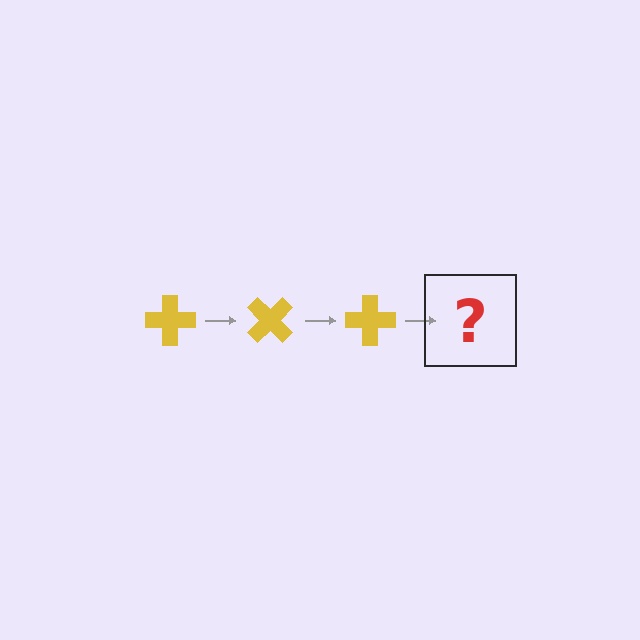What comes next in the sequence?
The next element should be a yellow cross rotated 135 degrees.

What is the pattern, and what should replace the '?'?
The pattern is that the cross rotates 45 degrees each step. The '?' should be a yellow cross rotated 135 degrees.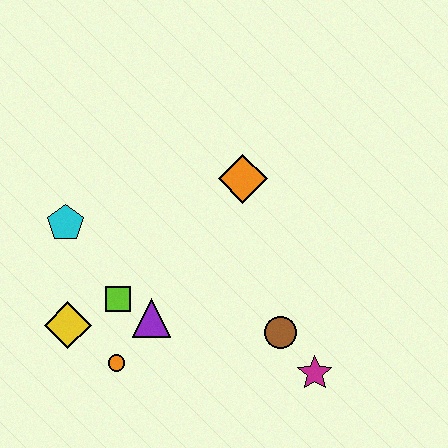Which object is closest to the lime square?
The purple triangle is closest to the lime square.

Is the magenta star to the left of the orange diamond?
No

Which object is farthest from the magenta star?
The cyan pentagon is farthest from the magenta star.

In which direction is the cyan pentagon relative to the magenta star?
The cyan pentagon is to the left of the magenta star.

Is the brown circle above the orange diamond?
No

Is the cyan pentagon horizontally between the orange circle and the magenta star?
No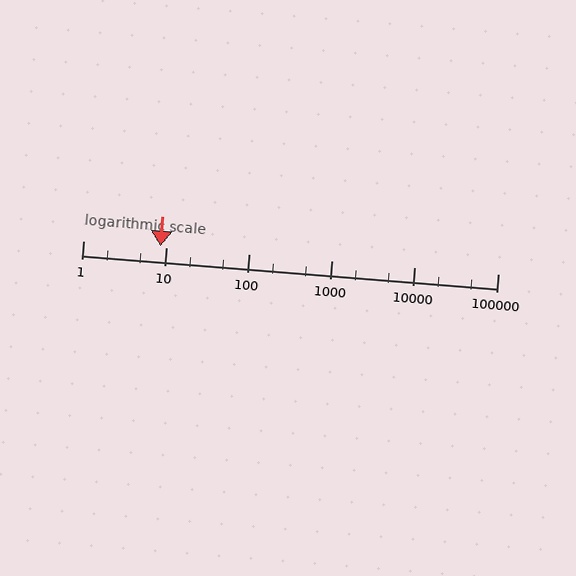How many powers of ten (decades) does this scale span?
The scale spans 5 decades, from 1 to 100000.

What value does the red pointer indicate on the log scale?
The pointer indicates approximately 8.6.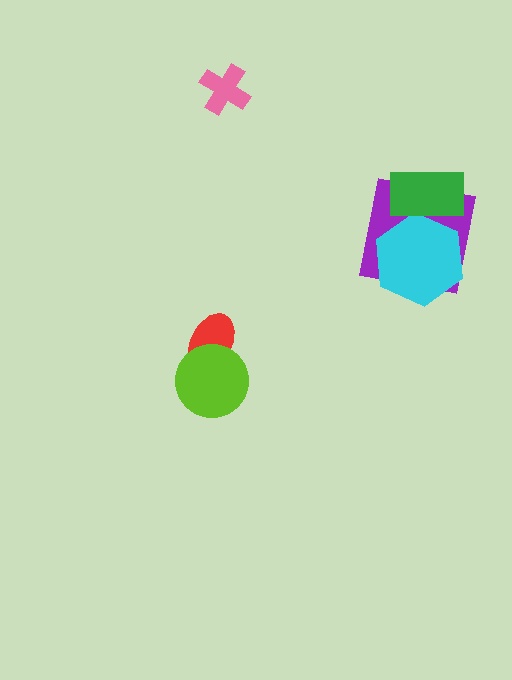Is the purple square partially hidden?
Yes, it is partially covered by another shape.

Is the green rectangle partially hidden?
No, no other shape covers it.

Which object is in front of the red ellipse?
The lime circle is in front of the red ellipse.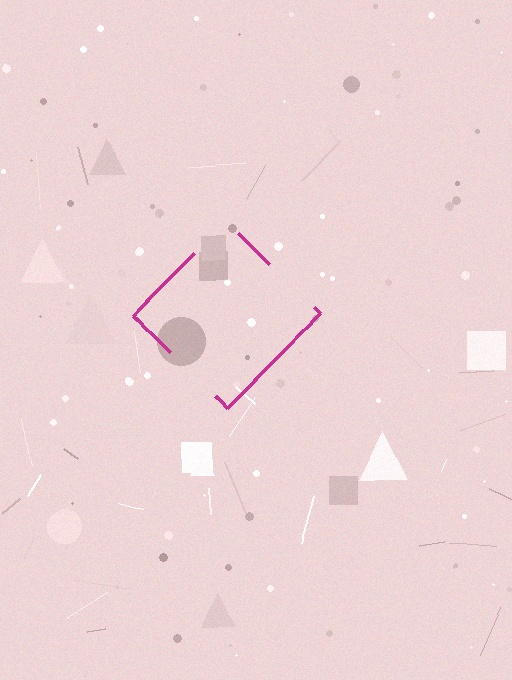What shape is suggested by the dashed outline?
The dashed outline suggests a diamond.